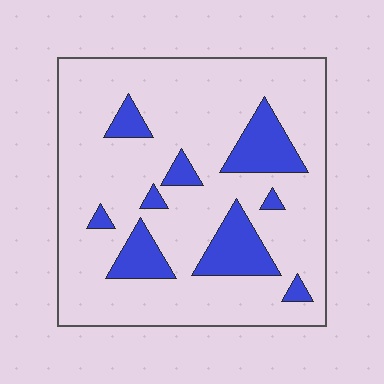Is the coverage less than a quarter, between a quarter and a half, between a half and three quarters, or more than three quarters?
Less than a quarter.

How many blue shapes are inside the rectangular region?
9.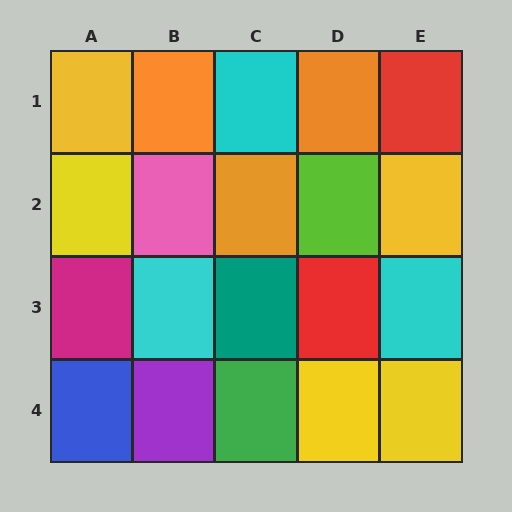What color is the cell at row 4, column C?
Green.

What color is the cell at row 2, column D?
Lime.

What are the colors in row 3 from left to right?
Magenta, cyan, teal, red, cyan.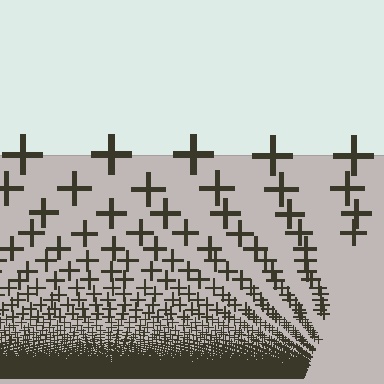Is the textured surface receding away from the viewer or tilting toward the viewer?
The surface appears to tilt toward the viewer. Texture elements get larger and sparser toward the top.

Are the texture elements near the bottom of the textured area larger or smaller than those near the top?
Smaller. The gradient is inverted — elements near the bottom are smaller and denser.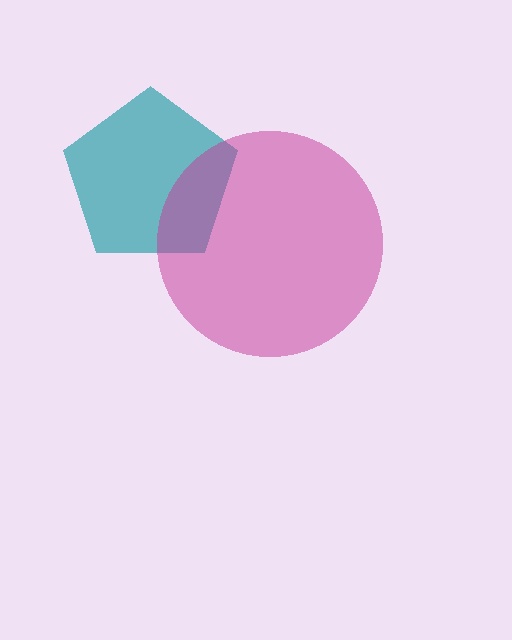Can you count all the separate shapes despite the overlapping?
Yes, there are 2 separate shapes.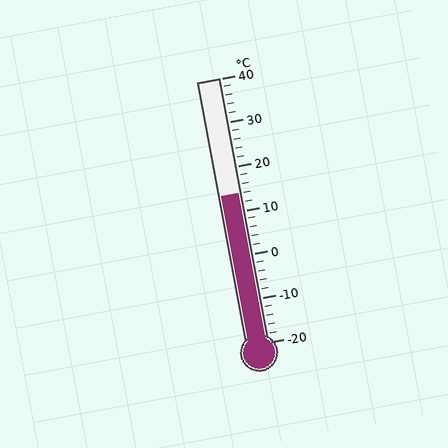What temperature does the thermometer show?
The thermometer shows approximately 14°C.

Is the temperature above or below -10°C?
The temperature is above -10°C.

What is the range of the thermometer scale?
The thermometer scale ranges from -20°C to 40°C.